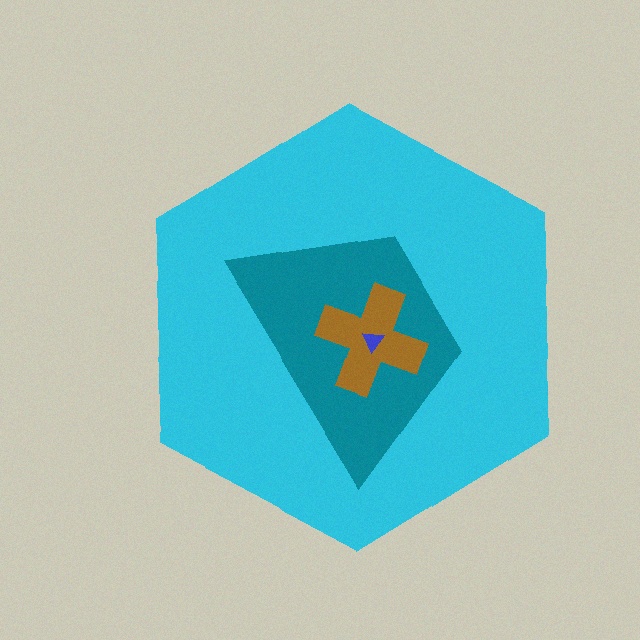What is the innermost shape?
The blue triangle.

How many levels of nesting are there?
4.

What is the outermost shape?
The cyan hexagon.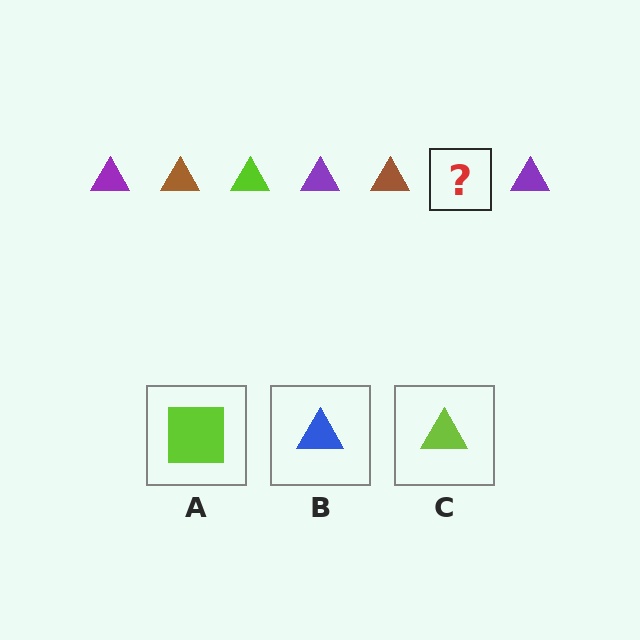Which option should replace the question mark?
Option C.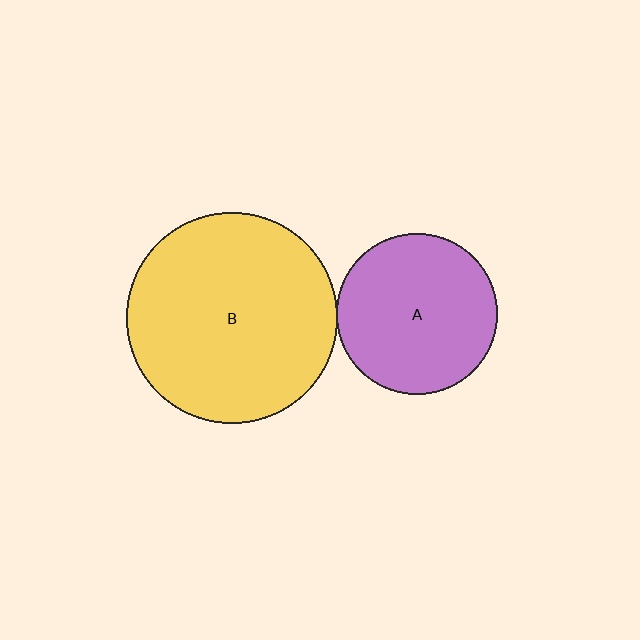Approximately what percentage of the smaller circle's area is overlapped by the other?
Approximately 5%.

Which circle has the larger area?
Circle B (yellow).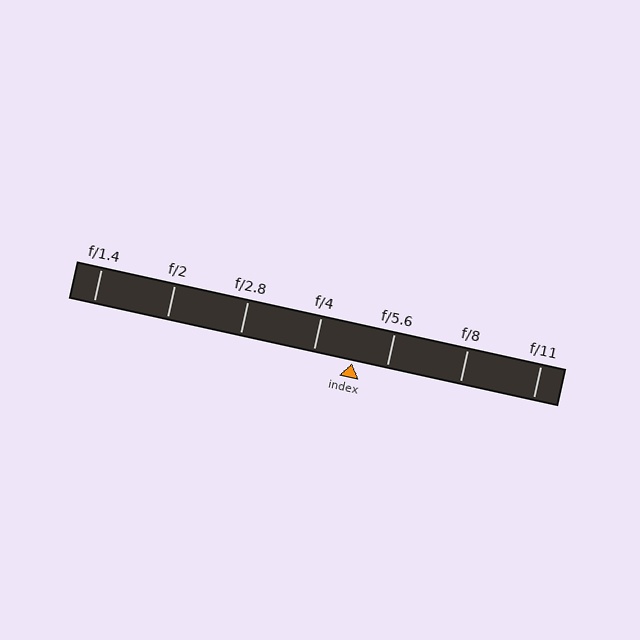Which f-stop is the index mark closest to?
The index mark is closest to f/5.6.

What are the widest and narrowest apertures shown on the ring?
The widest aperture shown is f/1.4 and the narrowest is f/11.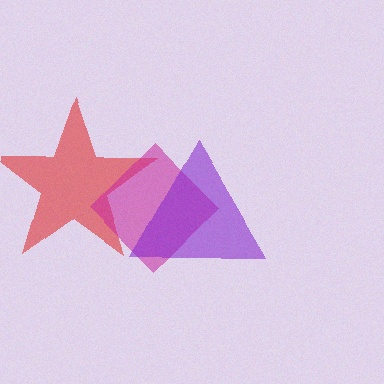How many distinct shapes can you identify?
There are 3 distinct shapes: a red star, a magenta diamond, a purple triangle.